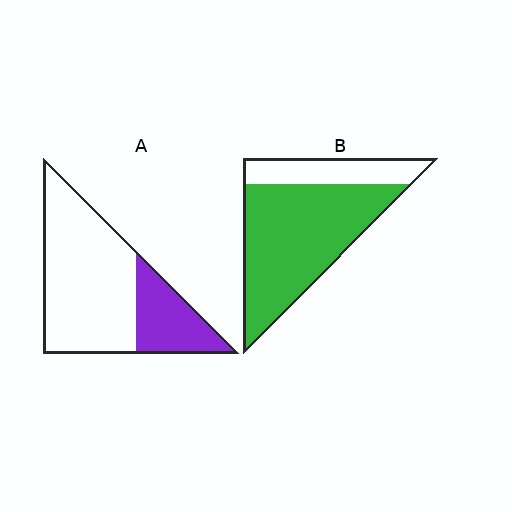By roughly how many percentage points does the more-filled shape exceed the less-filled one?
By roughly 50 percentage points (B over A).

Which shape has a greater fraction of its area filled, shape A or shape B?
Shape B.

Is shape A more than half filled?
No.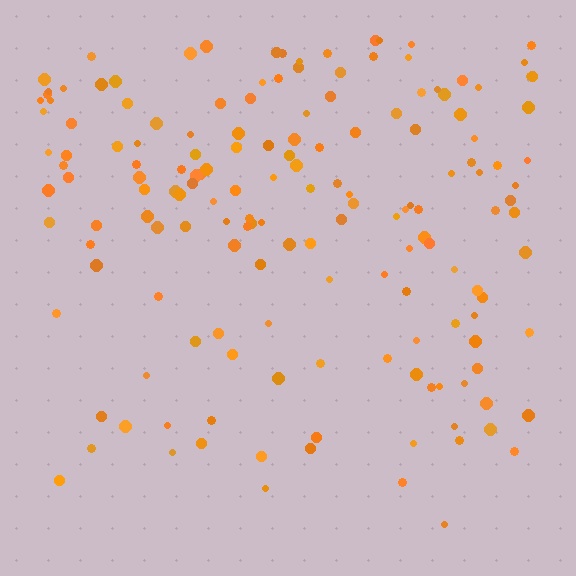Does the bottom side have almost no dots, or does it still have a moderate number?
Still a moderate number, just noticeably fewer than the top.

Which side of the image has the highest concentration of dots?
The top.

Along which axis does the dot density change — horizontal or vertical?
Vertical.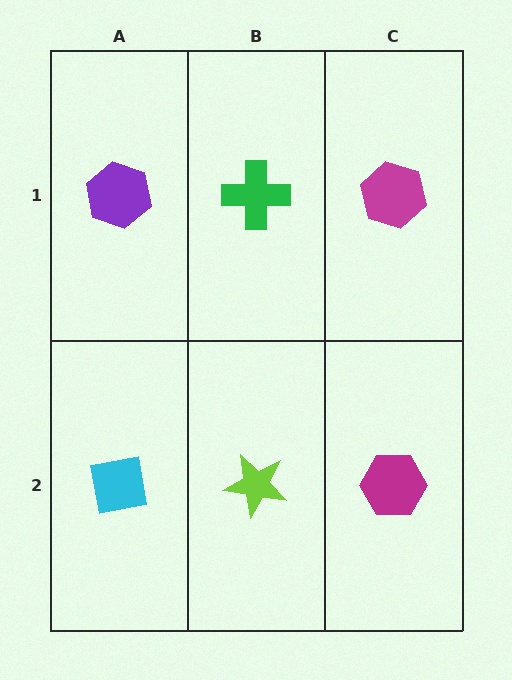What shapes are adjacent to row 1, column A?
A cyan square (row 2, column A), a green cross (row 1, column B).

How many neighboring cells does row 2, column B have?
3.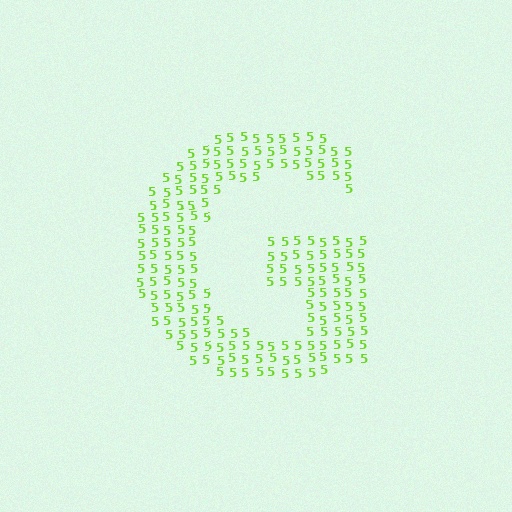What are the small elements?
The small elements are digit 5's.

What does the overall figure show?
The overall figure shows the letter G.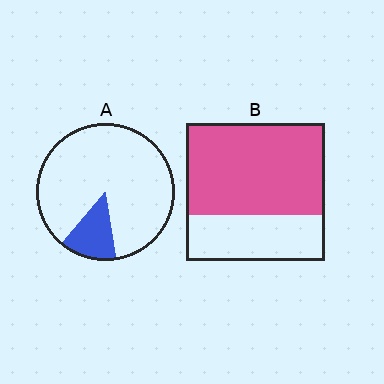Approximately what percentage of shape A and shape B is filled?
A is approximately 15% and B is approximately 65%.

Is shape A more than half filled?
No.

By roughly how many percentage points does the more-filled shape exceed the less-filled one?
By roughly 55 percentage points (B over A).